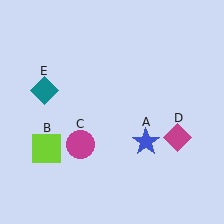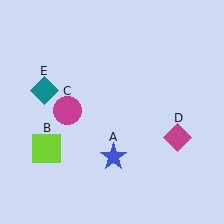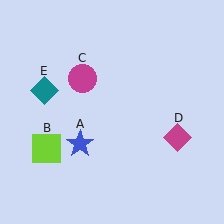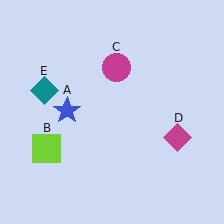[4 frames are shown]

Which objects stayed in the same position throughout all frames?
Lime square (object B) and magenta diamond (object D) and teal diamond (object E) remained stationary.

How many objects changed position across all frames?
2 objects changed position: blue star (object A), magenta circle (object C).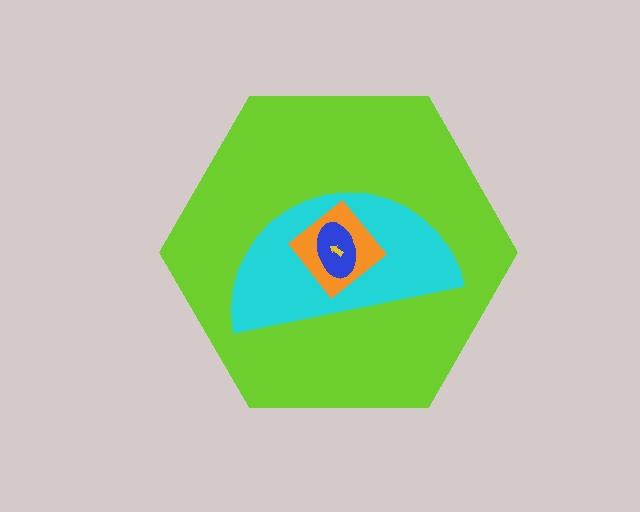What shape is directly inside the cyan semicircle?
The orange diamond.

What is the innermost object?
The yellow arrow.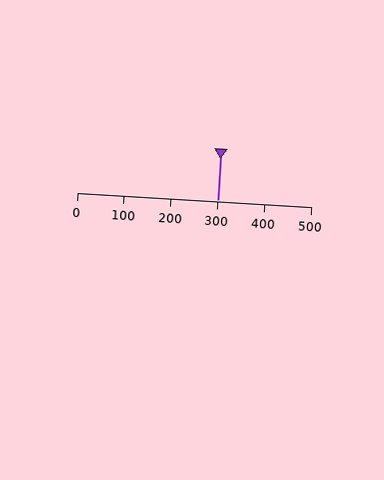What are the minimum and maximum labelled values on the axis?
The axis runs from 0 to 500.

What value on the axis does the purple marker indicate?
The marker indicates approximately 300.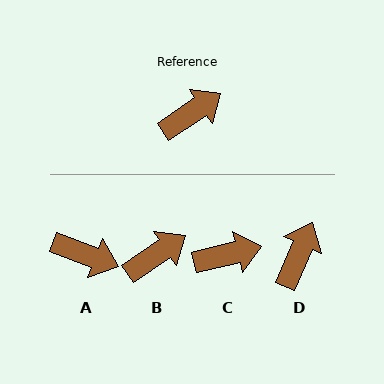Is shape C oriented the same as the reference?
No, it is off by about 20 degrees.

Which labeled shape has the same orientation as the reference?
B.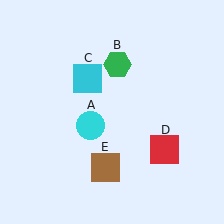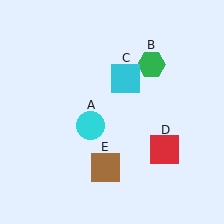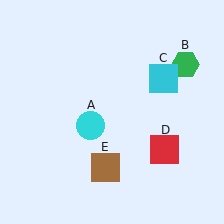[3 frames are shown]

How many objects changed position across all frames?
2 objects changed position: green hexagon (object B), cyan square (object C).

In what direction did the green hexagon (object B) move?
The green hexagon (object B) moved right.